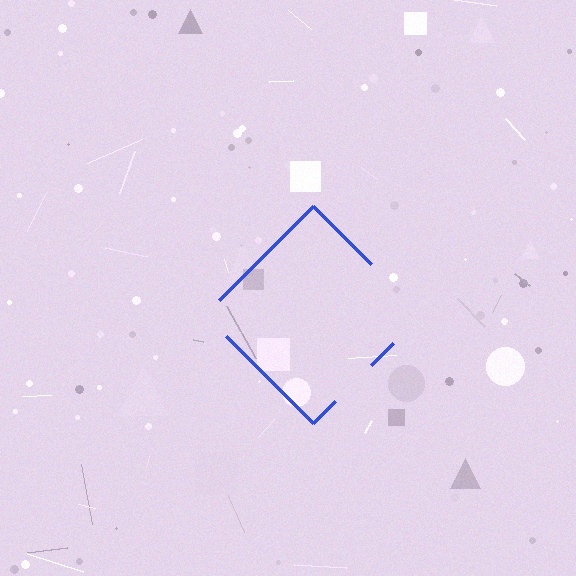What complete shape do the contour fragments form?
The contour fragments form a diamond.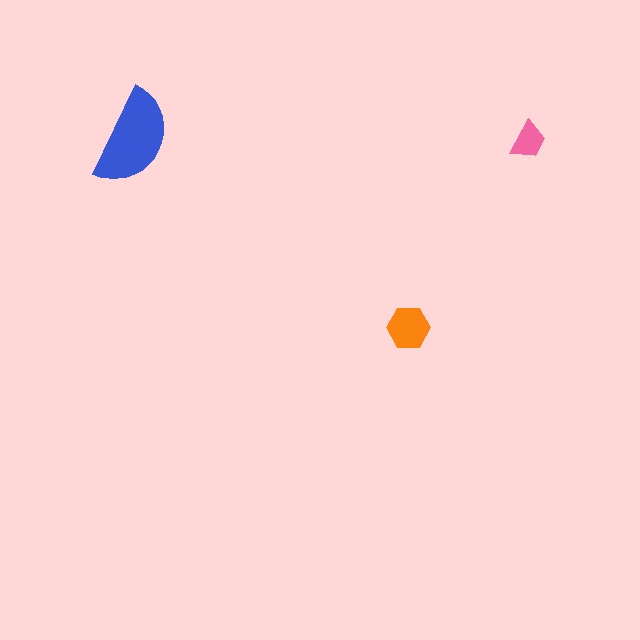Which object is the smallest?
The pink trapezoid.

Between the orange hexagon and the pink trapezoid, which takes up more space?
The orange hexagon.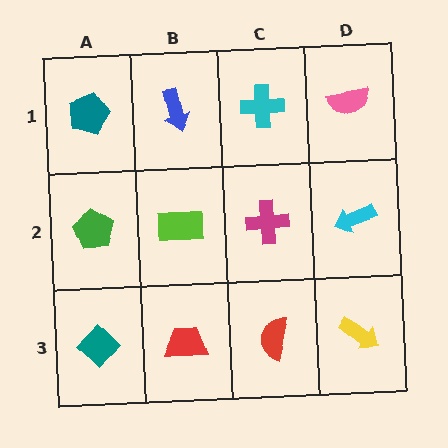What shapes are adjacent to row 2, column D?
A pink semicircle (row 1, column D), a yellow arrow (row 3, column D), a magenta cross (row 2, column C).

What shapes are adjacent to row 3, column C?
A magenta cross (row 2, column C), a red trapezoid (row 3, column B), a yellow arrow (row 3, column D).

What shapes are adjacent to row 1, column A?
A green pentagon (row 2, column A), a blue arrow (row 1, column B).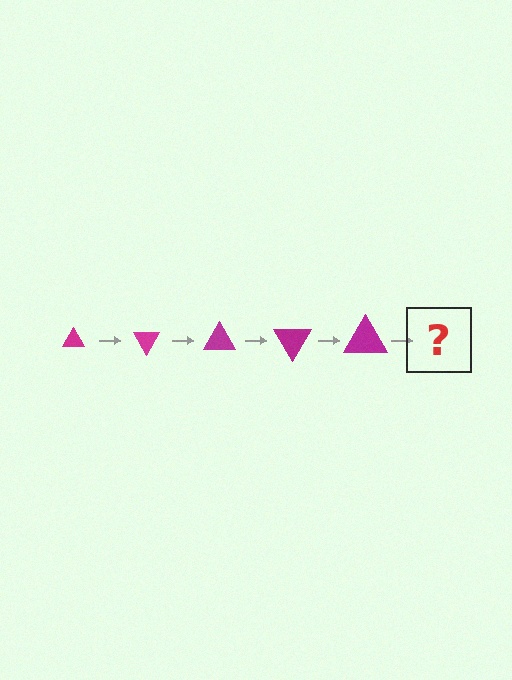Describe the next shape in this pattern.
It should be a triangle, larger than the previous one and rotated 300 degrees from the start.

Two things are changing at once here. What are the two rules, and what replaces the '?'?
The two rules are that the triangle grows larger each step and it rotates 60 degrees each step. The '?' should be a triangle, larger than the previous one and rotated 300 degrees from the start.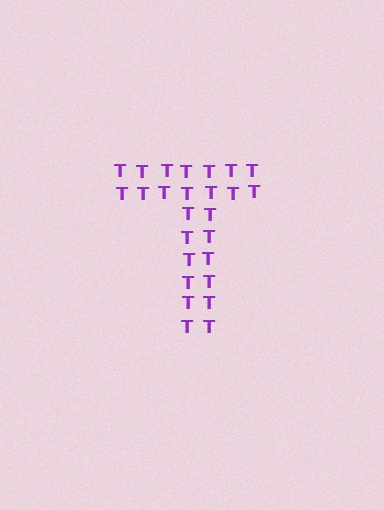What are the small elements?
The small elements are letter T's.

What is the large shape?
The large shape is the letter T.